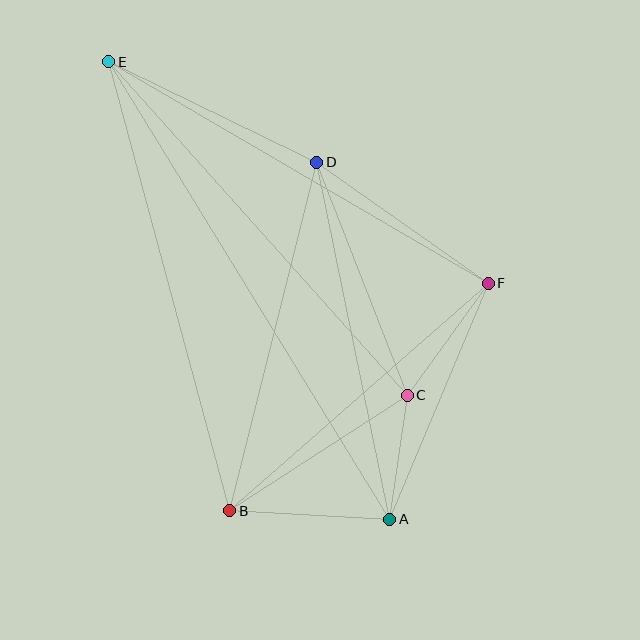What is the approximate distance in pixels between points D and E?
The distance between D and E is approximately 231 pixels.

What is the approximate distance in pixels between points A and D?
The distance between A and D is approximately 364 pixels.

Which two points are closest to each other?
Points A and C are closest to each other.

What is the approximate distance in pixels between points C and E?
The distance between C and E is approximately 448 pixels.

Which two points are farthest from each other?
Points A and E are farthest from each other.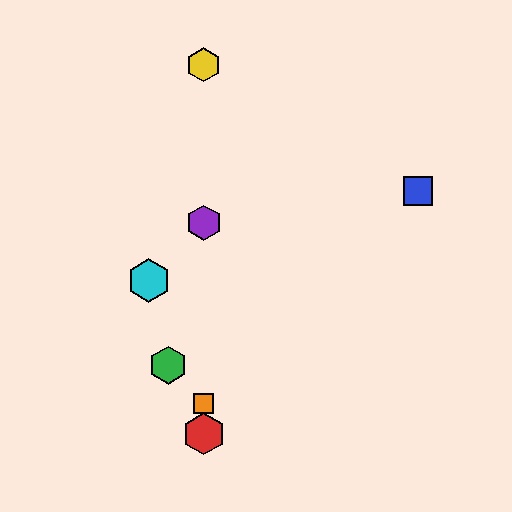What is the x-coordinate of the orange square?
The orange square is at x≈204.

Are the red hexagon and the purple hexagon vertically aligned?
Yes, both are at x≈204.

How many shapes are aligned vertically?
4 shapes (the red hexagon, the yellow hexagon, the purple hexagon, the orange square) are aligned vertically.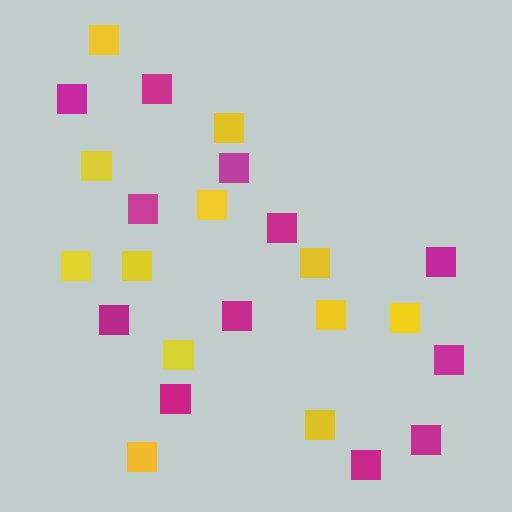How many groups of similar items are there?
There are 2 groups: one group of magenta squares (12) and one group of yellow squares (12).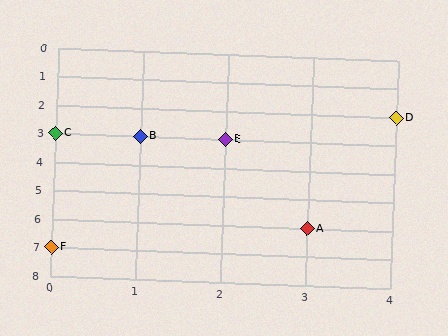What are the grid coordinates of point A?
Point A is at grid coordinates (3, 6).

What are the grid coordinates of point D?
Point D is at grid coordinates (4, 2).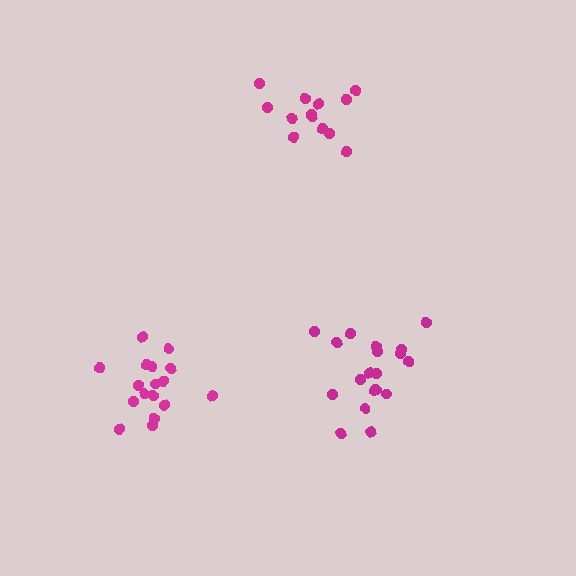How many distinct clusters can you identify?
There are 3 distinct clusters.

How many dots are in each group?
Group 1: 17 dots, Group 2: 19 dots, Group 3: 13 dots (49 total).